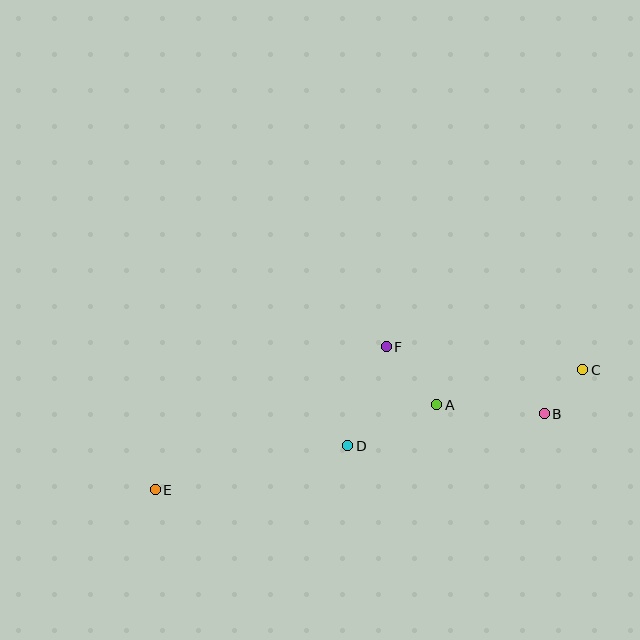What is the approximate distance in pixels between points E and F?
The distance between E and F is approximately 272 pixels.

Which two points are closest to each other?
Points B and C are closest to each other.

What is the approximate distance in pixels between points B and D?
The distance between B and D is approximately 199 pixels.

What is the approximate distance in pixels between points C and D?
The distance between C and D is approximately 247 pixels.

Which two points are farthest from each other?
Points C and E are farthest from each other.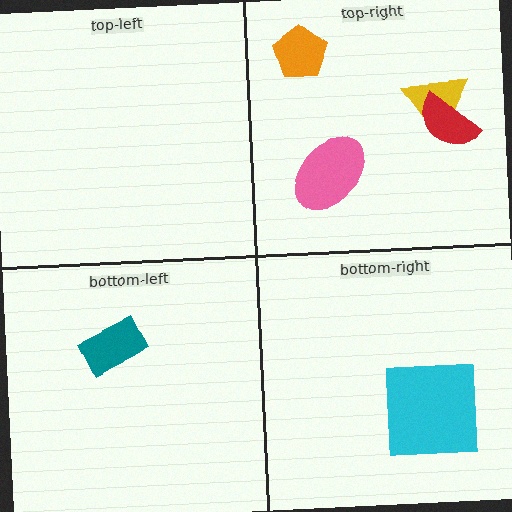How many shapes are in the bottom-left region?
1.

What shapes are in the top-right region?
The yellow triangle, the pink ellipse, the orange pentagon, the red semicircle.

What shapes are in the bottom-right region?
The cyan square.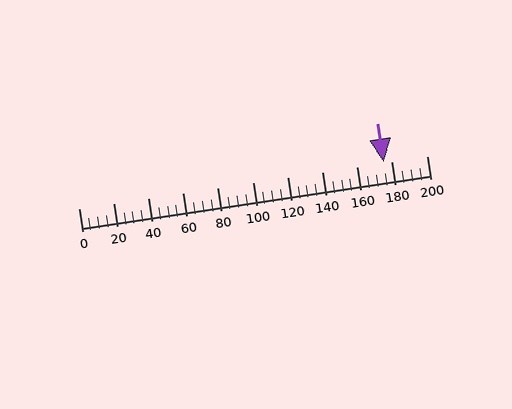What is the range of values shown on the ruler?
The ruler shows values from 0 to 200.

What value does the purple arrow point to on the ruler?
The purple arrow points to approximately 175.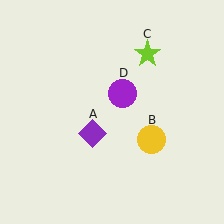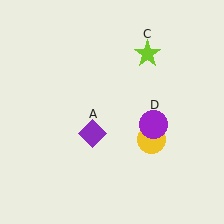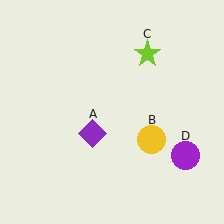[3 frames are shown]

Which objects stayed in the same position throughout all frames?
Purple diamond (object A) and yellow circle (object B) and lime star (object C) remained stationary.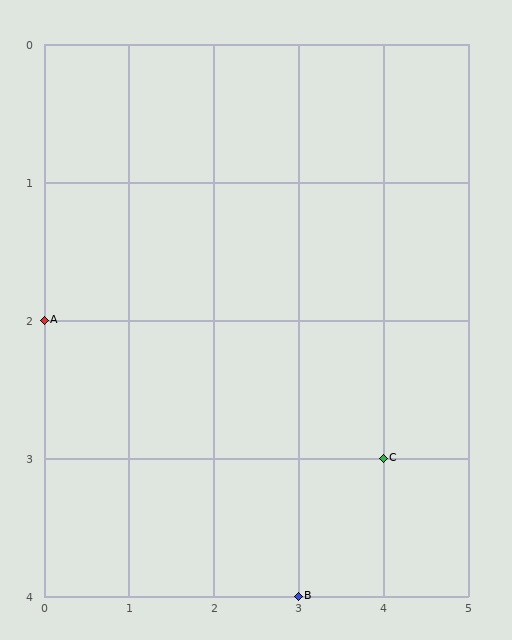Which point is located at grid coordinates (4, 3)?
Point C is at (4, 3).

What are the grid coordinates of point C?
Point C is at grid coordinates (4, 3).